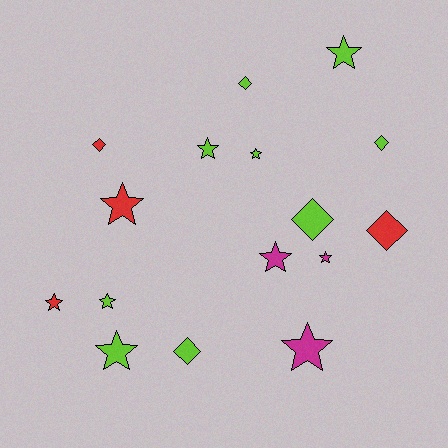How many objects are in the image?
There are 16 objects.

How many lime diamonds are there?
There are 4 lime diamonds.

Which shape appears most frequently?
Star, with 10 objects.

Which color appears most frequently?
Lime, with 9 objects.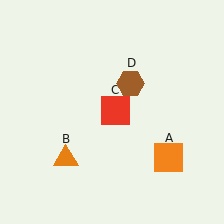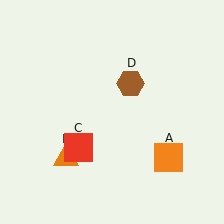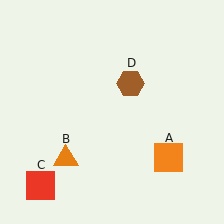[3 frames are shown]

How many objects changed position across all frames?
1 object changed position: red square (object C).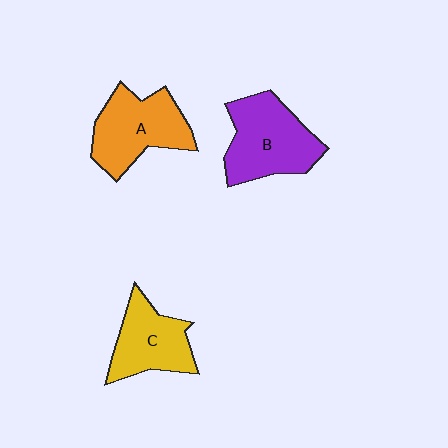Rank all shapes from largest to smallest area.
From largest to smallest: B (purple), A (orange), C (yellow).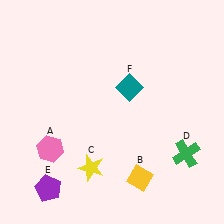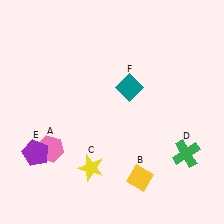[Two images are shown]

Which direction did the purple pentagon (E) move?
The purple pentagon (E) moved up.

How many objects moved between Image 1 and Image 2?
1 object moved between the two images.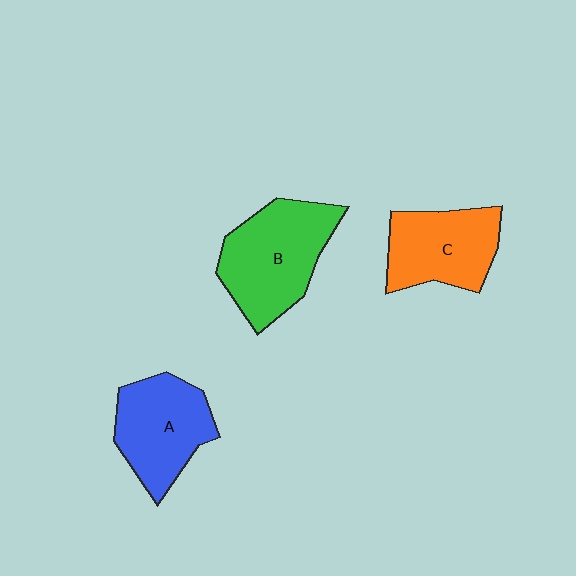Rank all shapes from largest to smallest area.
From largest to smallest: B (green), A (blue), C (orange).